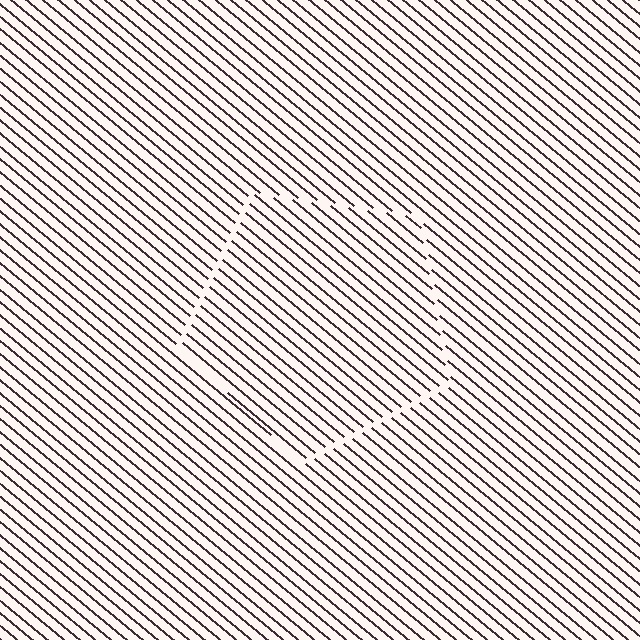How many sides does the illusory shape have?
5 sides — the line-ends trace a pentagon.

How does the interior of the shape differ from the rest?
The interior of the shape contains the same grating, shifted by half a period — the contour is defined by the phase discontinuity where line-ends from the inner and outer gratings abut.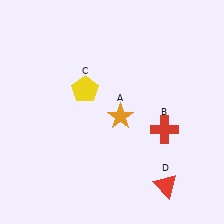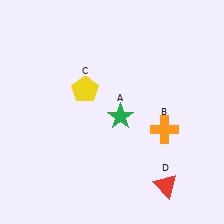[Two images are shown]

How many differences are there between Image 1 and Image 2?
There are 2 differences between the two images.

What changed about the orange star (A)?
In Image 1, A is orange. In Image 2, it changed to green.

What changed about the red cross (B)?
In Image 1, B is red. In Image 2, it changed to orange.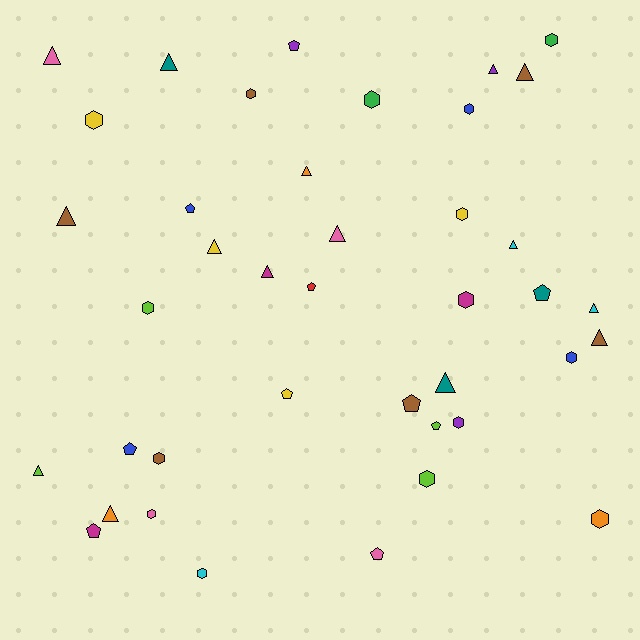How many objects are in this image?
There are 40 objects.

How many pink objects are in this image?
There are 4 pink objects.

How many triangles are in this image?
There are 15 triangles.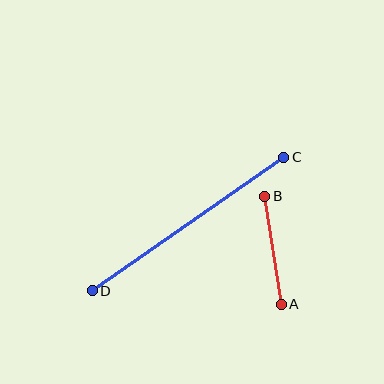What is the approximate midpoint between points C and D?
The midpoint is at approximately (188, 224) pixels.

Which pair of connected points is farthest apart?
Points C and D are farthest apart.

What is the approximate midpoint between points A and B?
The midpoint is at approximately (273, 250) pixels.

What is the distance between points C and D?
The distance is approximately 234 pixels.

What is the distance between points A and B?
The distance is approximately 109 pixels.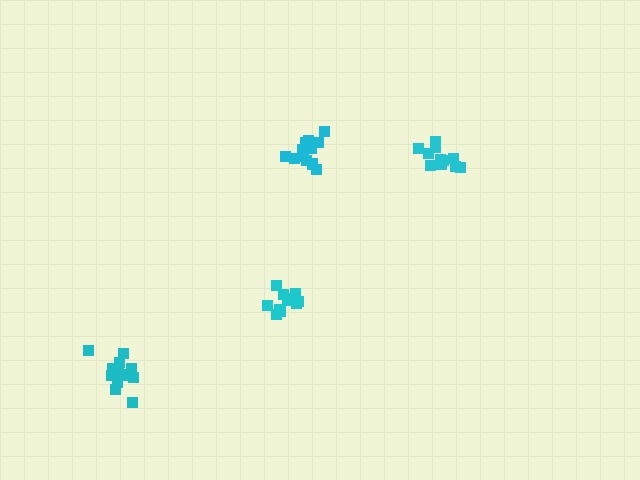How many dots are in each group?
Group 1: 14 dots, Group 2: 11 dots, Group 3: 14 dots, Group 4: 13 dots (52 total).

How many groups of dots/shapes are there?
There are 4 groups.